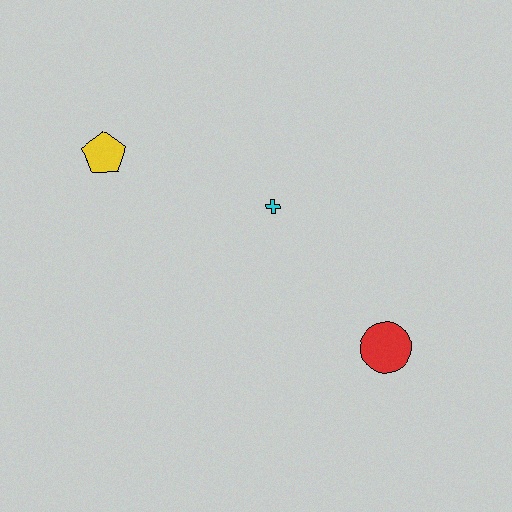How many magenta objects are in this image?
There are no magenta objects.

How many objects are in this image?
There are 3 objects.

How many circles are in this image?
There is 1 circle.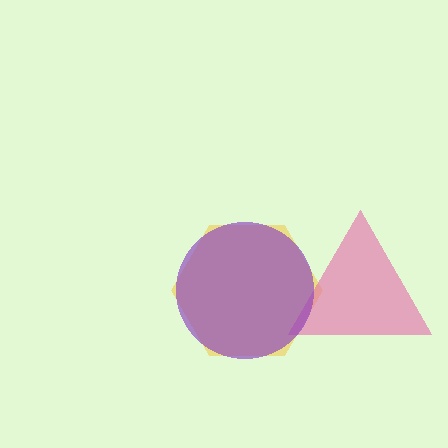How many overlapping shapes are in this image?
There are 3 overlapping shapes in the image.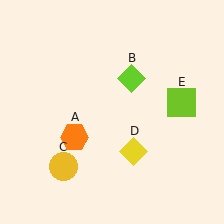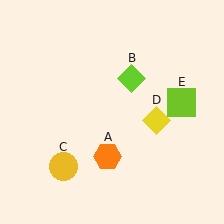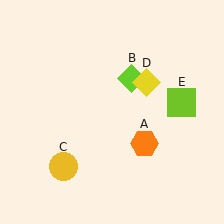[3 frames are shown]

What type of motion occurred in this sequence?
The orange hexagon (object A), yellow diamond (object D) rotated counterclockwise around the center of the scene.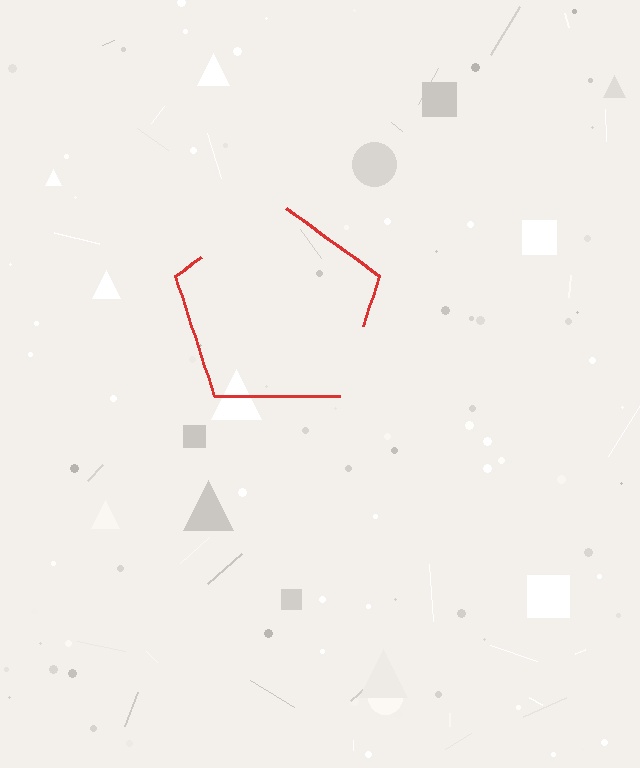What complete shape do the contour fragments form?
The contour fragments form a pentagon.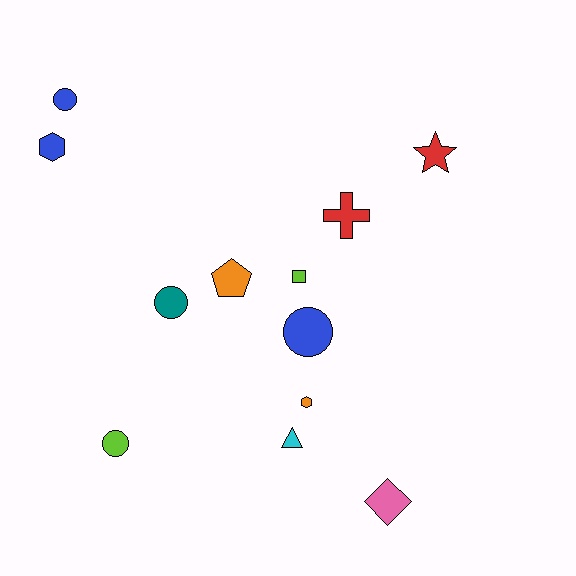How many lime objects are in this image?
There are 2 lime objects.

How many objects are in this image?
There are 12 objects.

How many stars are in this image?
There is 1 star.